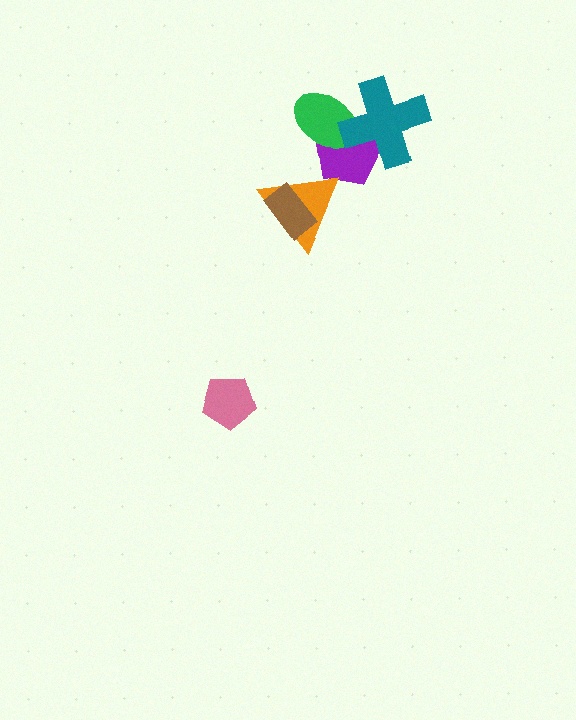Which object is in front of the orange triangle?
The brown rectangle is in front of the orange triangle.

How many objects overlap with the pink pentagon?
0 objects overlap with the pink pentagon.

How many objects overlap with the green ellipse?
2 objects overlap with the green ellipse.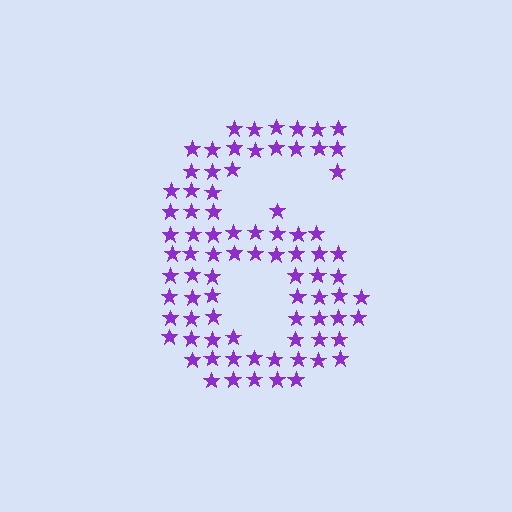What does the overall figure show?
The overall figure shows the digit 6.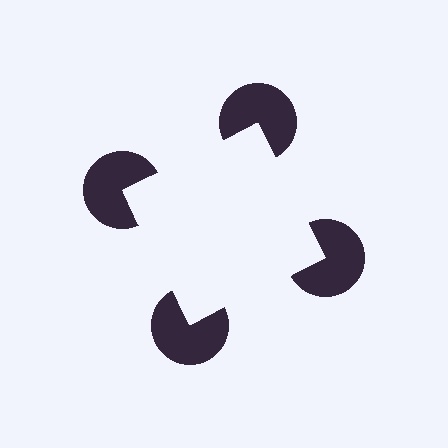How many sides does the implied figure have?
4 sides.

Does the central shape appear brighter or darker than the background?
It typically appears slightly brighter than the background, even though no actual brightness change is drawn.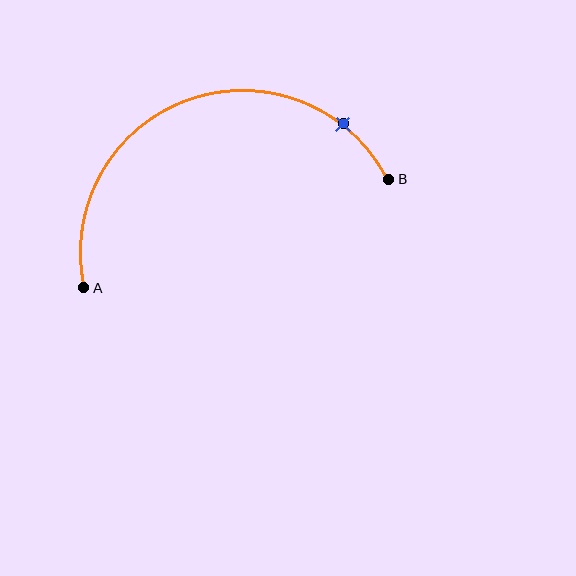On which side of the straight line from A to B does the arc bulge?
The arc bulges above the straight line connecting A and B.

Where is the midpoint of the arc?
The arc midpoint is the point on the curve farthest from the straight line joining A and B. It sits above that line.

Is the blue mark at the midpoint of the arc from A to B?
No. The blue mark lies on the arc but is closer to endpoint B. The arc midpoint would be at the point on the curve equidistant along the arc from both A and B.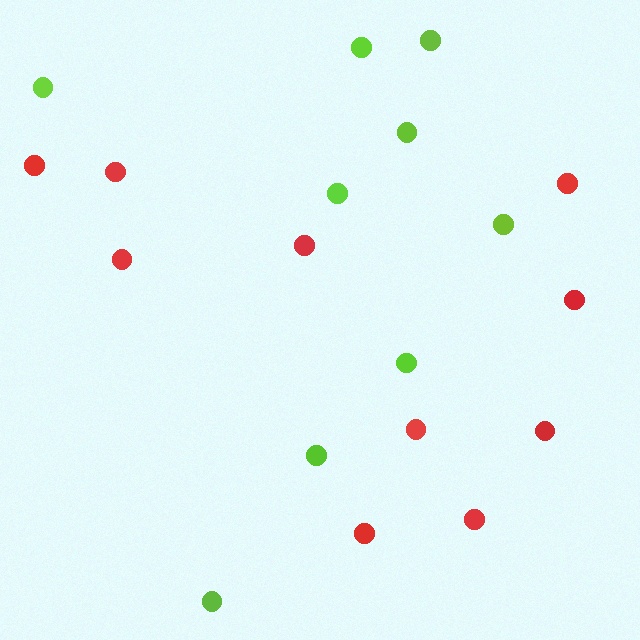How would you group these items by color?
There are 2 groups: one group of lime circles (9) and one group of red circles (10).